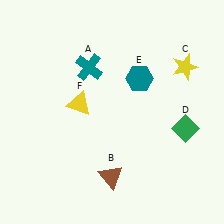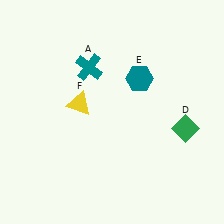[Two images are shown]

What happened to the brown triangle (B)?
The brown triangle (B) was removed in Image 2. It was in the bottom-left area of Image 1.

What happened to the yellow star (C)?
The yellow star (C) was removed in Image 2. It was in the top-right area of Image 1.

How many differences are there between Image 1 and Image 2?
There are 2 differences between the two images.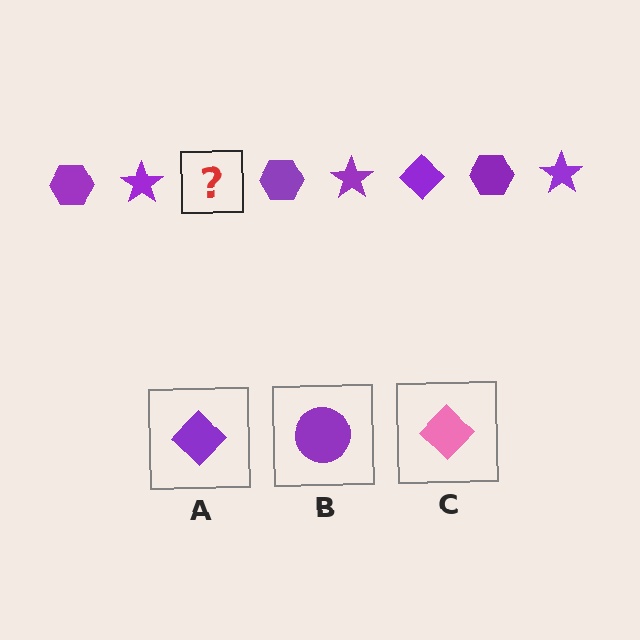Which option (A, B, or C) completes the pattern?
A.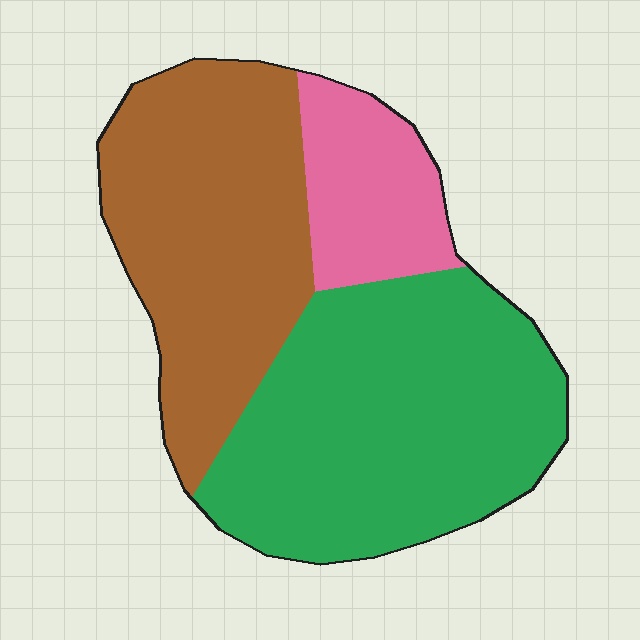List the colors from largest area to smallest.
From largest to smallest: green, brown, pink.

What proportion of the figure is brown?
Brown takes up about three eighths (3/8) of the figure.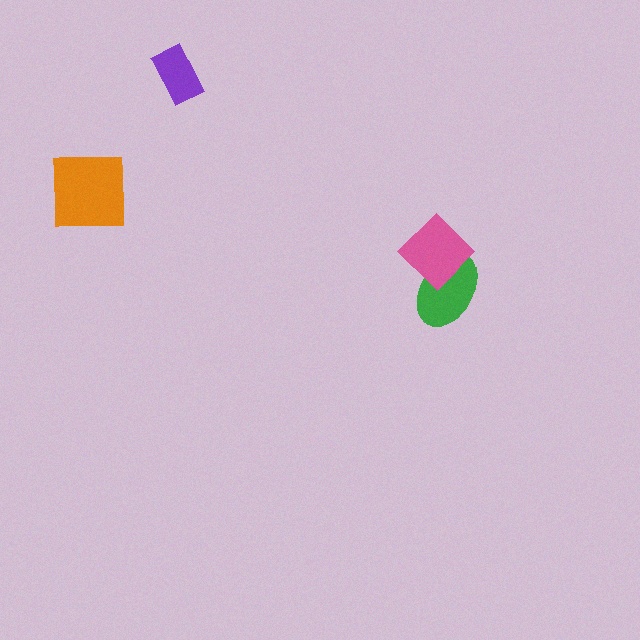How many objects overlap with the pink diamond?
1 object overlaps with the pink diamond.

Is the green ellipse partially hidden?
Yes, it is partially covered by another shape.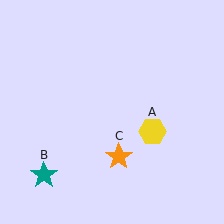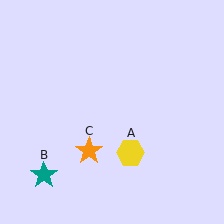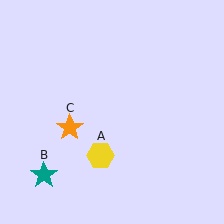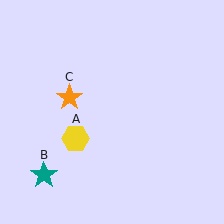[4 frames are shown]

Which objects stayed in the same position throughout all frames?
Teal star (object B) remained stationary.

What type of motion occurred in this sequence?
The yellow hexagon (object A), orange star (object C) rotated clockwise around the center of the scene.